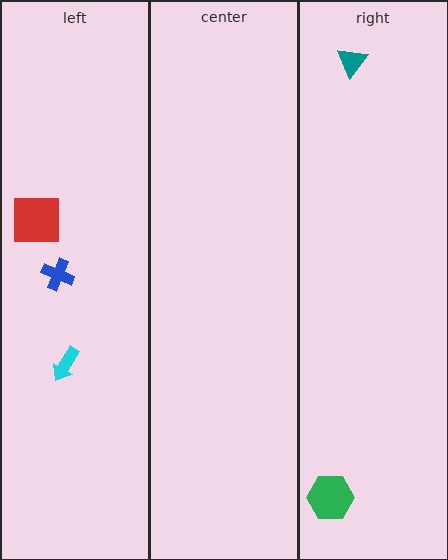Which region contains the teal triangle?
The right region.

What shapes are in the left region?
The red square, the cyan arrow, the blue cross.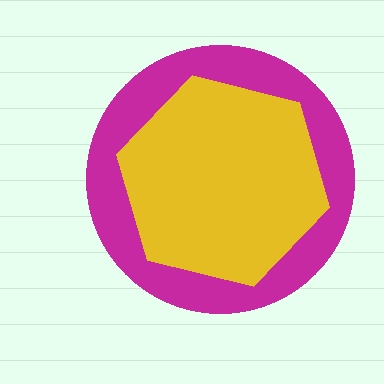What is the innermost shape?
The yellow hexagon.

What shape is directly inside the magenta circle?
The yellow hexagon.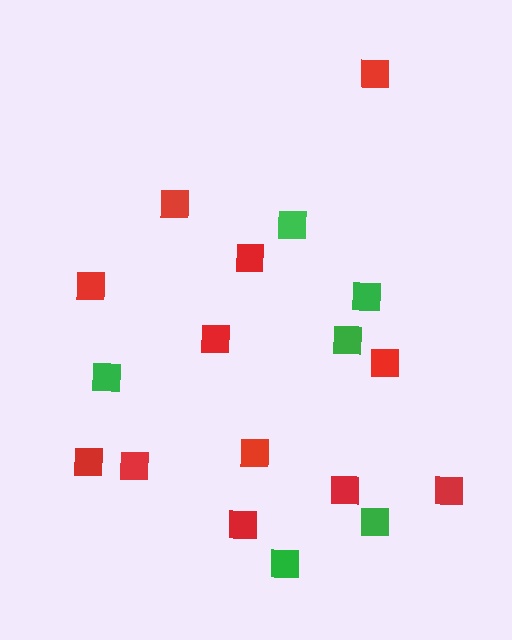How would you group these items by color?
There are 2 groups: one group of red squares (12) and one group of green squares (6).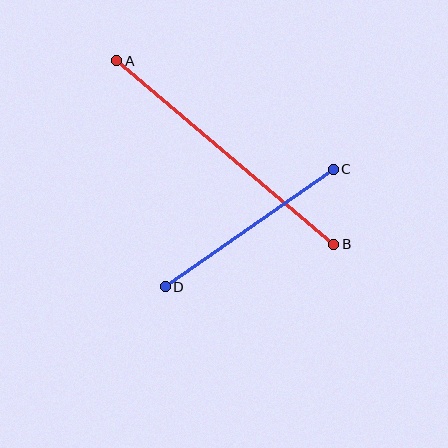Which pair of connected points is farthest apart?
Points A and B are farthest apart.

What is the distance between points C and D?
The distance is approximately 205 pixels.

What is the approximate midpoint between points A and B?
The midpoint is at approximately (225, 152) pixels.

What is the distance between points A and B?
The distance is approximately 284 pixels.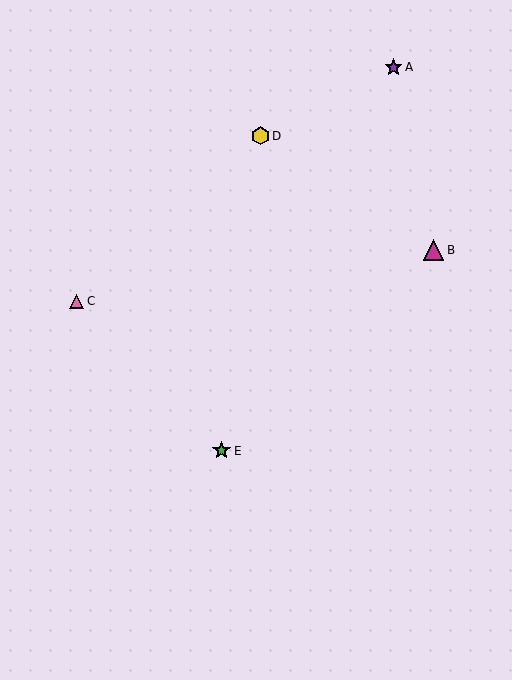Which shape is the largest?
The magenta triangle (labeled B) is the largest.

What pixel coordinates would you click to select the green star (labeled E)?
Click at (222, 451) to select the green star E.